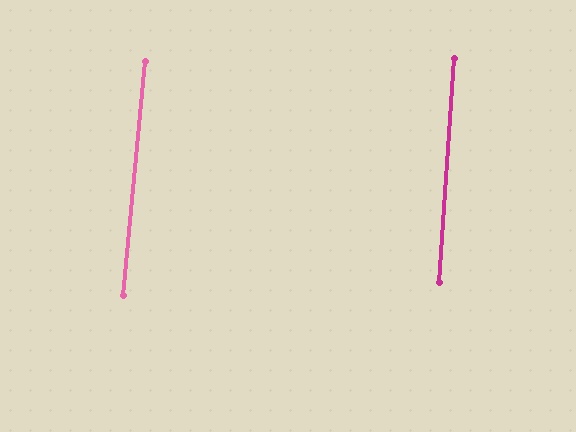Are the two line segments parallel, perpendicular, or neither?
Parallel — their directions differ by only 1.8°.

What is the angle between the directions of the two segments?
Approximately 2 degrees.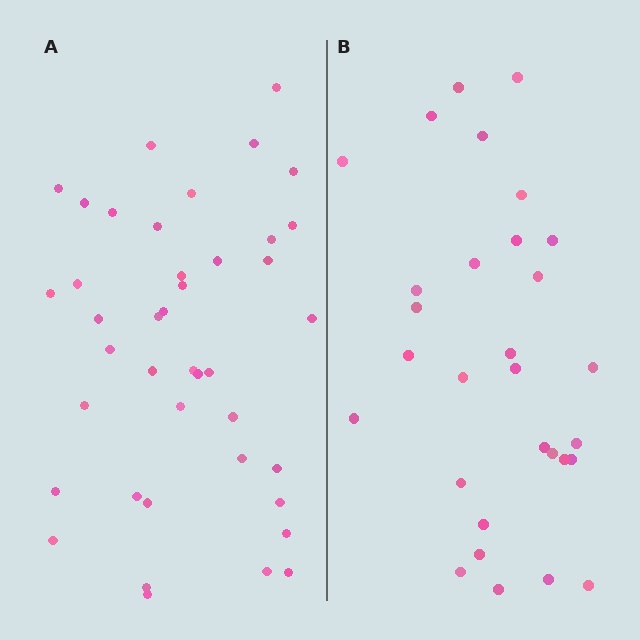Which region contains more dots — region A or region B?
Region A (the left region) has more dots.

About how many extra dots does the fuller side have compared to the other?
Region A has roughly 12 or so more dots than region B.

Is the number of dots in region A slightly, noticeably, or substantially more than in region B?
Region A has noticeably more, but not dramatically so. The ratio is roughly 1.4 to 1.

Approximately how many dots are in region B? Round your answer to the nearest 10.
About 30 dots.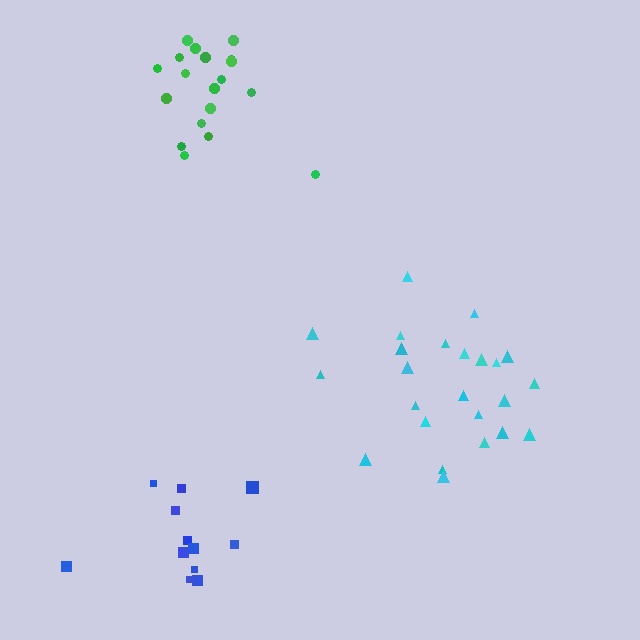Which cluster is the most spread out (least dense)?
Cyan.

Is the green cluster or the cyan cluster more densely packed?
Green.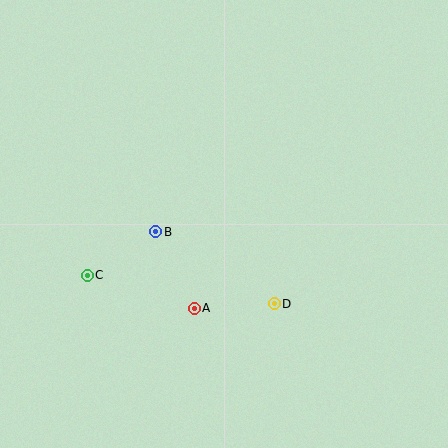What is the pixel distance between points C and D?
The distance between C and D is 189 pixels.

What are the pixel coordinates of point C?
Point C is at (87, 275).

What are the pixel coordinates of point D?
Point D is at (274, 304).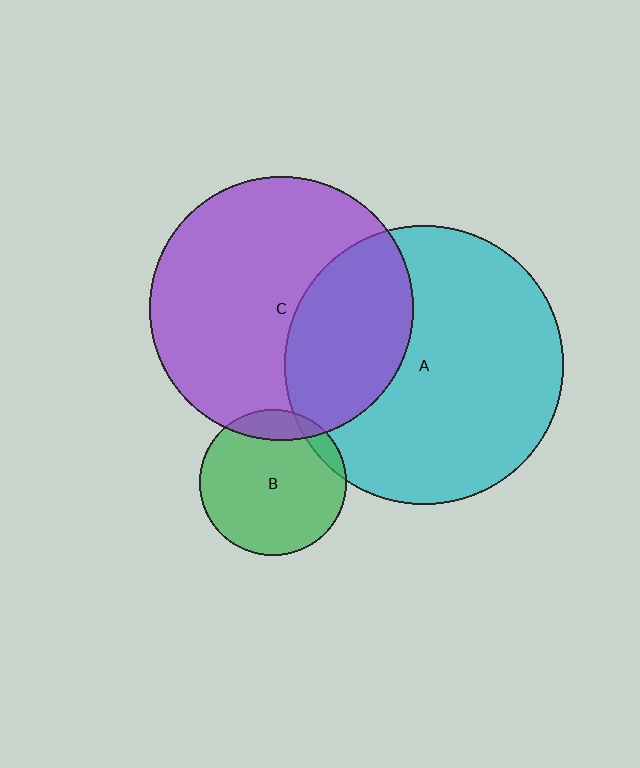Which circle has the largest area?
Circle A (cyan).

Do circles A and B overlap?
Yes.